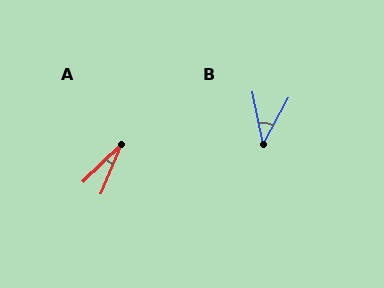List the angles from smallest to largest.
A (23°), B (40°).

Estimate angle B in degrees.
Approximately 40 degrees.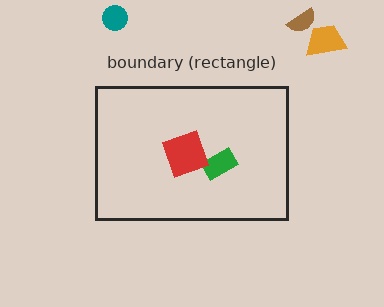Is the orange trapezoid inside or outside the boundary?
Outside.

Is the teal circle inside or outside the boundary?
Outside.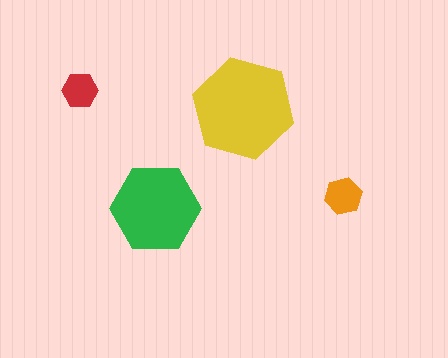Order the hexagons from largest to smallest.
the yellow one, the green one, the orange one, the red one.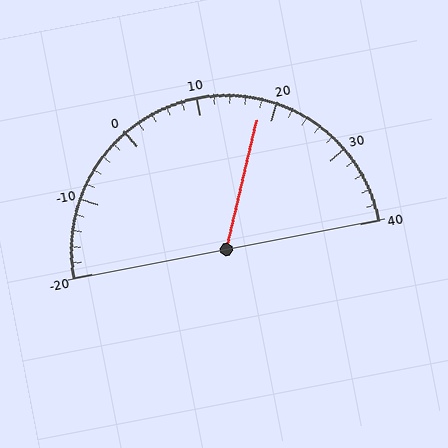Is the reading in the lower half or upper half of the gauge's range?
The reading is in the upper half of the range (-20 to 40).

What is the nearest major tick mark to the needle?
The nearest major tick mark is 20.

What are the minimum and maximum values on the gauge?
The gauge ranges from -20 to 40.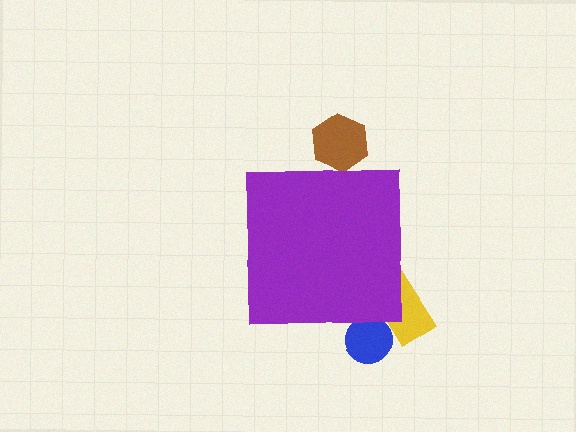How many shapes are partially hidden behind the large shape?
3 shapes are partially hidden.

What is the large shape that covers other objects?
A purple square.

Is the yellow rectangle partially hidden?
Yes, the yellow rectangle is partially hidden behind the purple square.